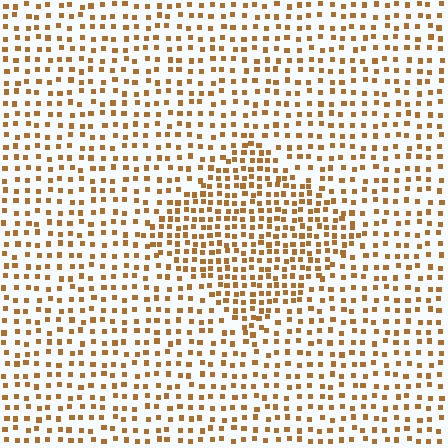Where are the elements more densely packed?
The elements are more densely packed inside the diamond boundary.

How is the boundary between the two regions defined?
The boundary is defined by a change in element density (approximately 1.7x ratio). All elements are the same color, size, and shape.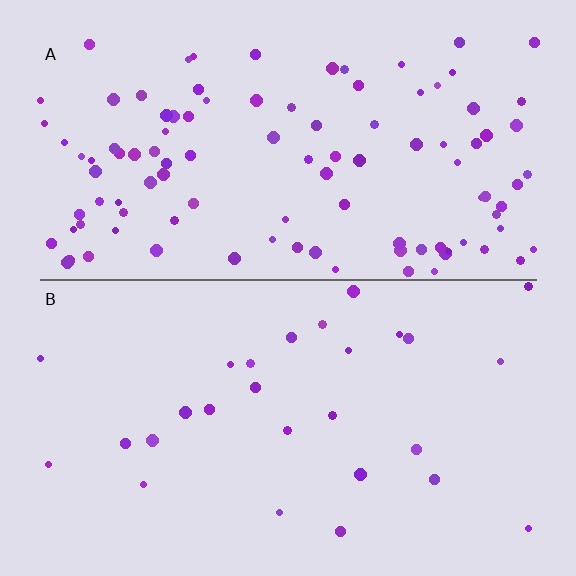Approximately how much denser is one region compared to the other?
Approximately 3.8× — region A over region B.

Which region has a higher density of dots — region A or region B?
A (the top).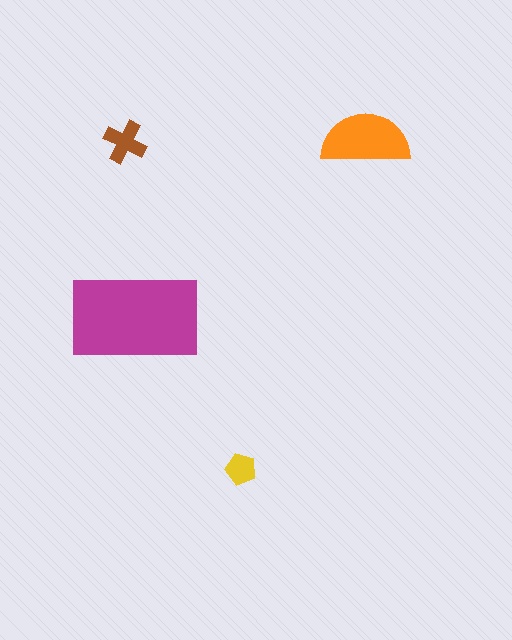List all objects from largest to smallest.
The magenta rectangle, the orange semicircle, the brown cross, the yellow pentagon.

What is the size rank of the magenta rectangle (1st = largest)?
1st.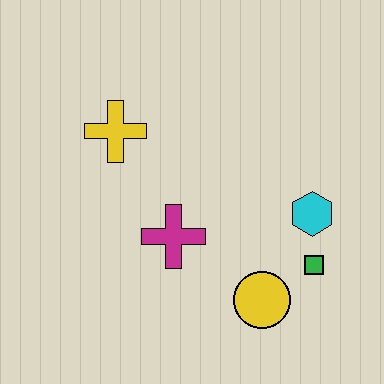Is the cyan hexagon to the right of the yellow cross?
Yes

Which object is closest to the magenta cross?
The yellow circle is closest to the magenta cross.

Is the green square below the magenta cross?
Yes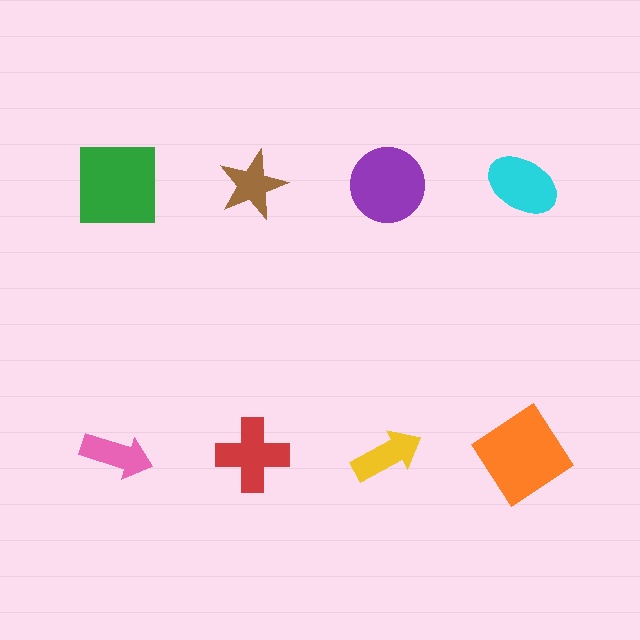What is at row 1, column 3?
A purple circle.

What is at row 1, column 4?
A cyan ellipse.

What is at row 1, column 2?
A brown star.